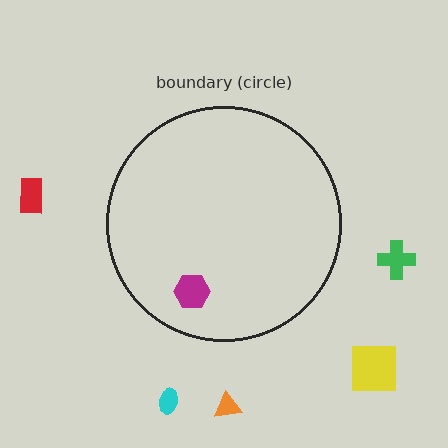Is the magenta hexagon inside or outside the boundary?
Inside.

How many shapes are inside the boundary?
1 inside, 5 outside.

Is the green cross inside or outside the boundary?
Outside.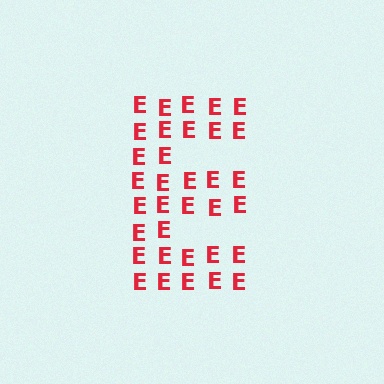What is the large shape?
The large shape is the letter E.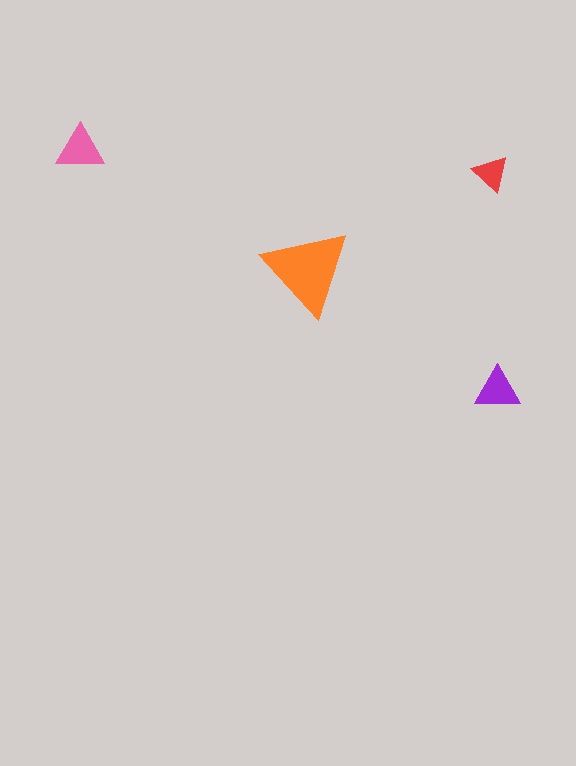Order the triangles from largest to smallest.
the orange one, the pink one, the purple one, the red one.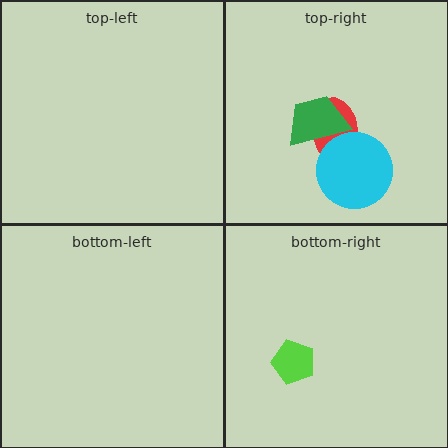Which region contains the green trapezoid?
The top-right region.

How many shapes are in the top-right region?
3.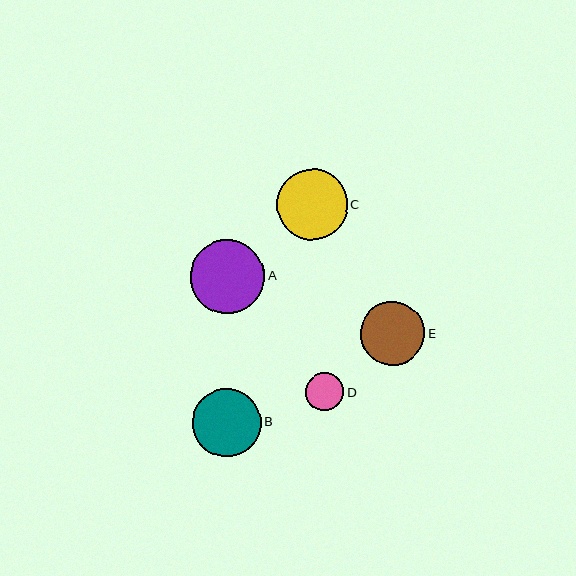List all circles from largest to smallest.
From largest to smallest: A, C, B, E, D.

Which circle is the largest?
Circle A is the largest with a size of approximately 74 pixels.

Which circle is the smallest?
Circle D is the smallest with a size of approximately 38 pixels.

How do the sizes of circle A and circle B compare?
Circle A and circle B are approximately the same size.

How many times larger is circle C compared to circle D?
Circle C is approximately 1.9 times the size of circle D.